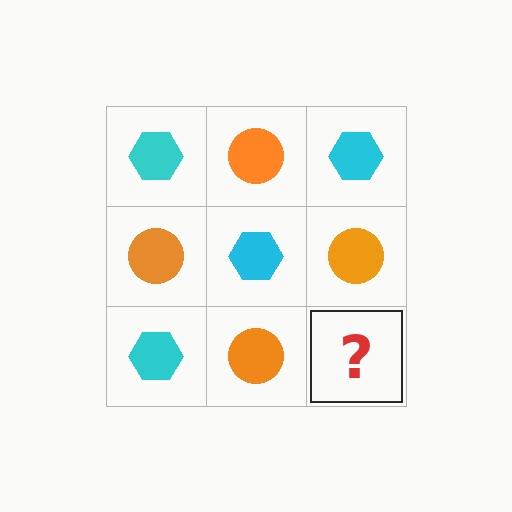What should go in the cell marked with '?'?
The missing cell should contain a cyan hexagon.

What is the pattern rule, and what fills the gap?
The rule is that it alternates cyan hexagon and orange circle in a checkerboard pattern. The gap should be filled with a cyan hexagon.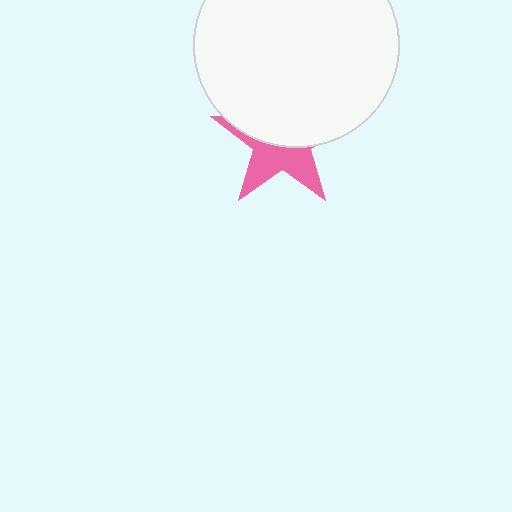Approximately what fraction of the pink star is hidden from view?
Roughly 56% of the pink star is hidden behind the white circle.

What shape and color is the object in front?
The object in front is a white circle.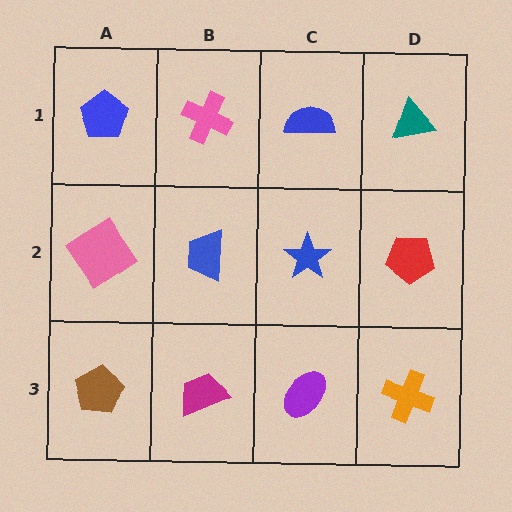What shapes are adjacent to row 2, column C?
A blue semicircle (row 1, column C), a purple ellipse (row 3, column C), a blue trapezoid (row 2, column B), a red pentagon (row 2, column D).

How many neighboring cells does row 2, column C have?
4.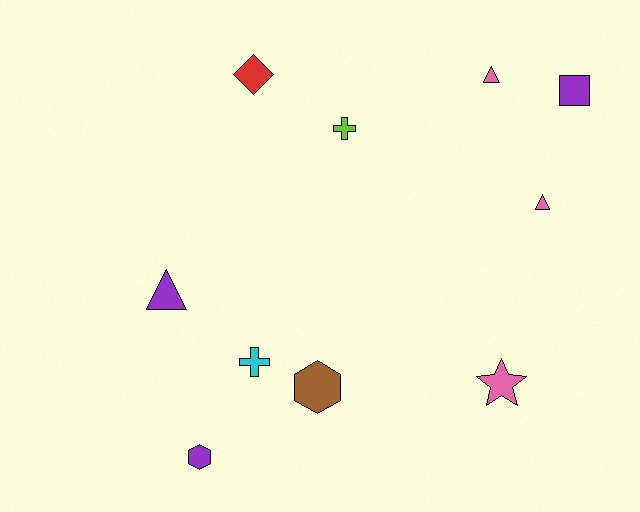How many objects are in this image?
There are 10 objects.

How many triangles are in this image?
There are 3 triangles.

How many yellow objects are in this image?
There are no yellow objects.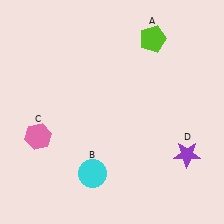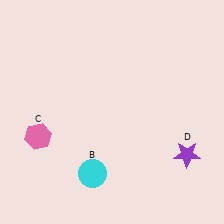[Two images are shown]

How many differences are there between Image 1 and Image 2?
There is 1 difference between the two images.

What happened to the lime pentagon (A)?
The lime pentagon (A) was removed in Image 2. It was in the top-right area of Image 1.